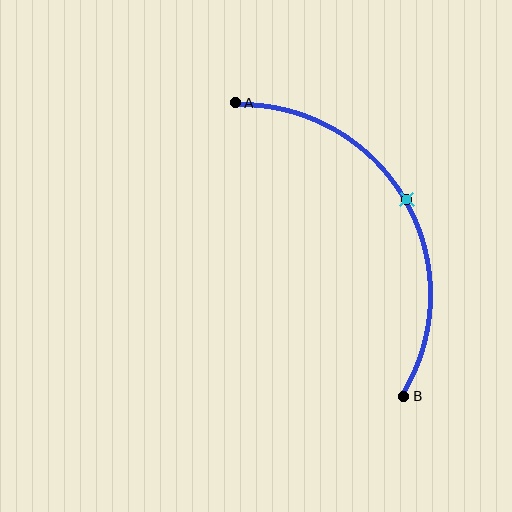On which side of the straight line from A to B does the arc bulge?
The arc bulges to the right of the straight line connecting A and B.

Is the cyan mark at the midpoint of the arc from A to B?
Yes. The cyan mark lies on the arc at equal arc-length from both A and B — it is the arc midpoint.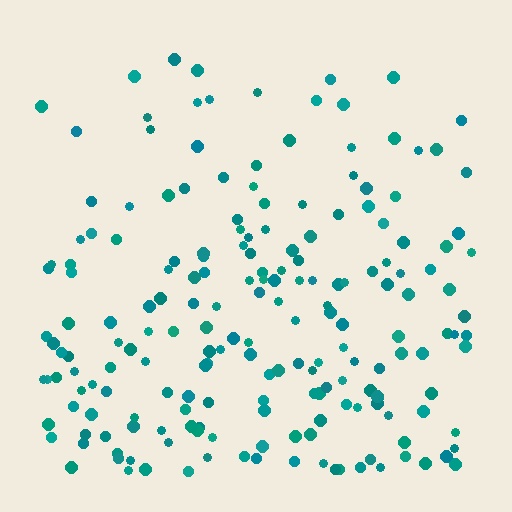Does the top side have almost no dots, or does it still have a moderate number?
Still a moderate number, just noticeably fewer than the bottom.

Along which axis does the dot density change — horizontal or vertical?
Vertical.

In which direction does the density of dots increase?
From top to bottom, with the bottom side densest.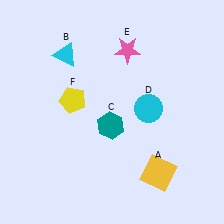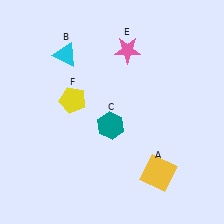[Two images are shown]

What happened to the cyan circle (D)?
The cyan circle (D) was removed in Image 2. It was in the top-right area of Image 1.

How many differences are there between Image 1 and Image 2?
There is 1 difference between the two images.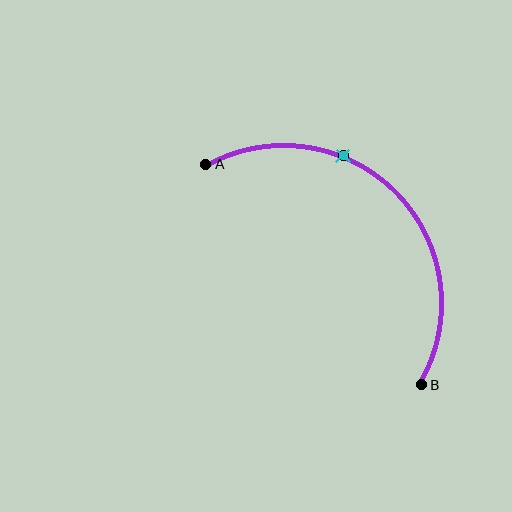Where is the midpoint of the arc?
The arc midpoint is the point on the curve farthest from the straight line joining A and B. It sits above and to the right of that line.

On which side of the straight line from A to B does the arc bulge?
The arc bulges above and to the right of the straight line connecting A and B.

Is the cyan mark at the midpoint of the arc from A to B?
No. The cyan mark lies on the arc but is closer to endpoint A. The arc midpoint would be at the point on the curve equidistant along the arc from both A and B.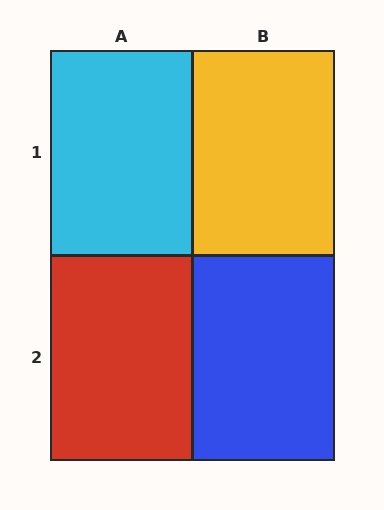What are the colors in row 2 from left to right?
Red, blue.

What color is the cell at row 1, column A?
Cyan.